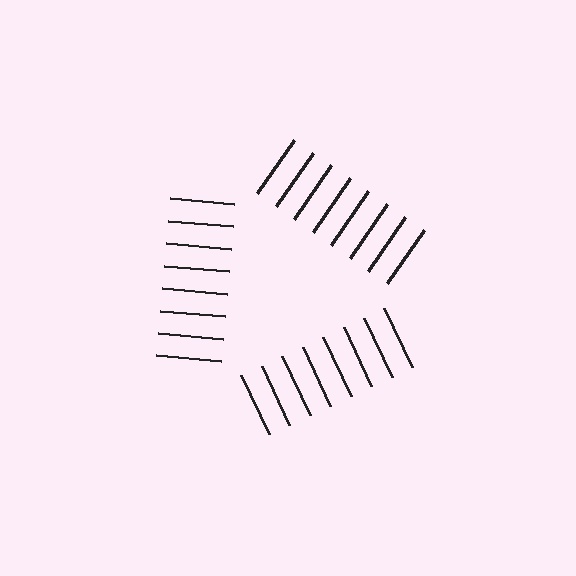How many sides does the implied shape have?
3 sides — the line-ends trace a triangle.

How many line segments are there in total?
24 — 8 along each of the 3 edges.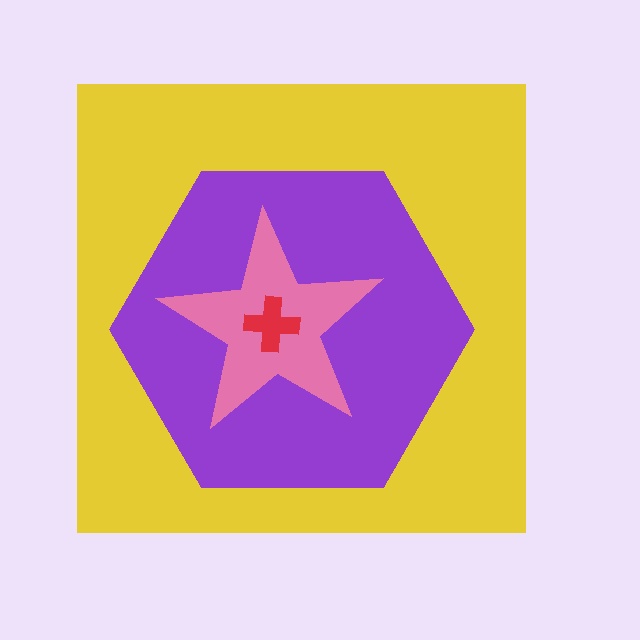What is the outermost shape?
The yellow square.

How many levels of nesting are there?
4.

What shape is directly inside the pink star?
The red cross.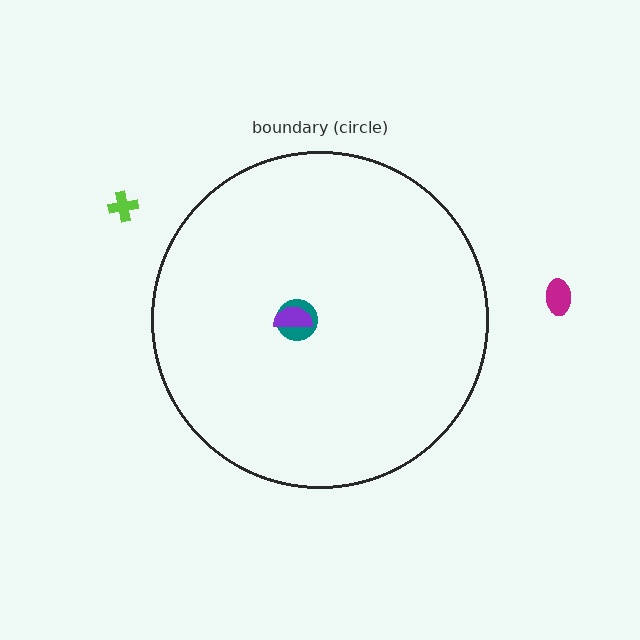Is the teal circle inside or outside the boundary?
Inside.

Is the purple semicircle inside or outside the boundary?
Inside.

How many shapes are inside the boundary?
2 inside, 2 outside.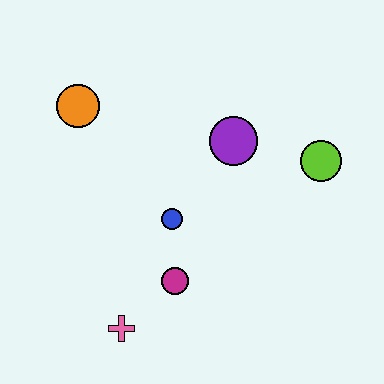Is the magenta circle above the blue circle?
No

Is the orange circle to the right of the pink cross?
No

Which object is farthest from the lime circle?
The pink cross is farthest from the lime circle.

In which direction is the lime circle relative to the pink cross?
The lime circle is to the right of the pink cross.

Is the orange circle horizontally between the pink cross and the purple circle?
No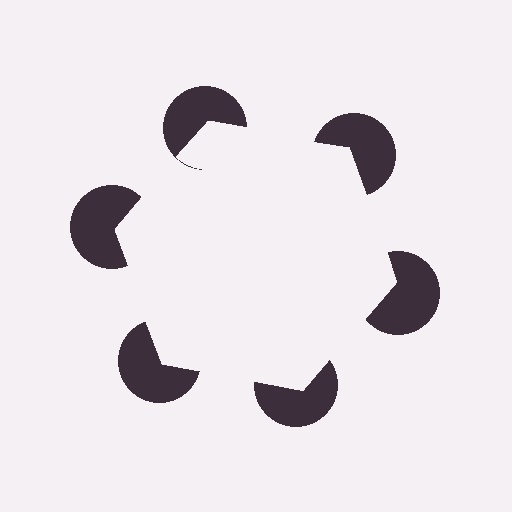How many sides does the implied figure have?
6 sides.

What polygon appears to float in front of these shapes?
An illusory hexagon — its edges are inferred from the aligned wedge cuts in the pac-man discs, not physically drawn.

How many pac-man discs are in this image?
There are 6 — one at each vertex of the illusory hexagon.